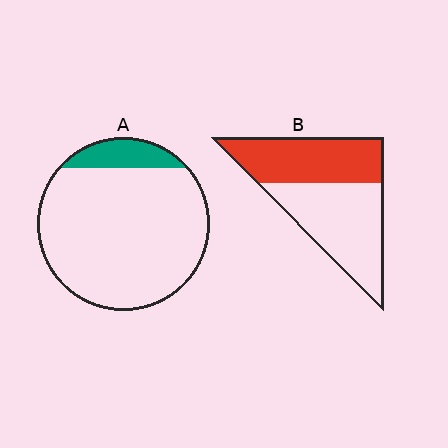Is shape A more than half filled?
No.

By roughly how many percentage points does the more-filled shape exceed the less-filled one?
By roughly 35 percentage points (B over A).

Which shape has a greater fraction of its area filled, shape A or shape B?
Shape B.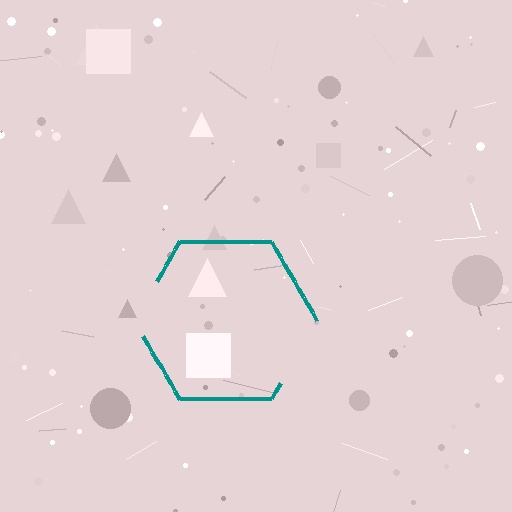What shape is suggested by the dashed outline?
The dashed outline suggests a hexagon.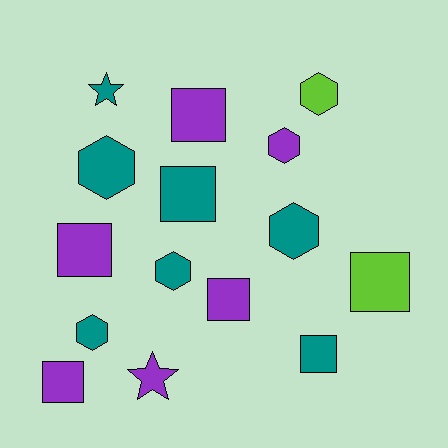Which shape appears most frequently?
Square, with 7 objects.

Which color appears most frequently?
Teal, with 7 objects.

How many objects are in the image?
There are 15 objects.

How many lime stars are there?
There are no lime stars.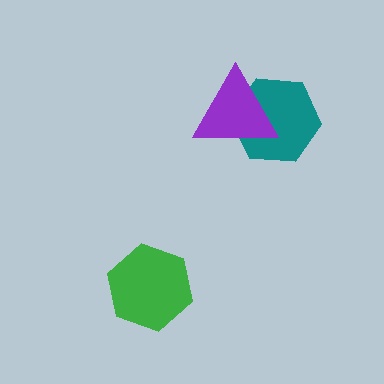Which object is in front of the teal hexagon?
The purple triangle is in front of the teal hexagon.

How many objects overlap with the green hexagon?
0 objects overlap with the green hexagon.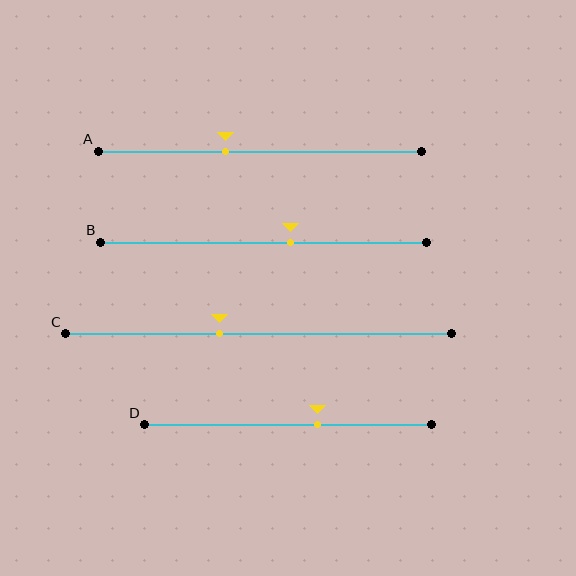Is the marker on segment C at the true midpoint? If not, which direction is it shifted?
No, the marker on segment C is shifted to the left by about 10% of the segment length.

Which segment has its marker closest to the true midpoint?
Segment B has its marker closest to the true midpoint.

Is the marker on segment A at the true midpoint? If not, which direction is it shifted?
No, the marker on segment A is shifted to the left by about 10% of the segment length.